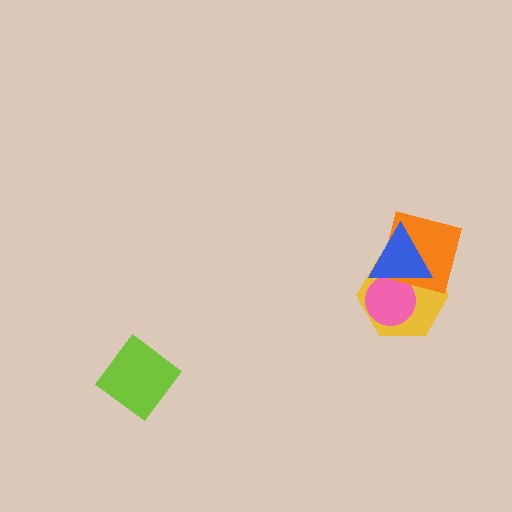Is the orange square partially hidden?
Yes, it is partially covered by another shape.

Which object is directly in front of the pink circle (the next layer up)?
The orange square is directly in front of the pink circle.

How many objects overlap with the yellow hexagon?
3 objects overlap with the yellow hexagon.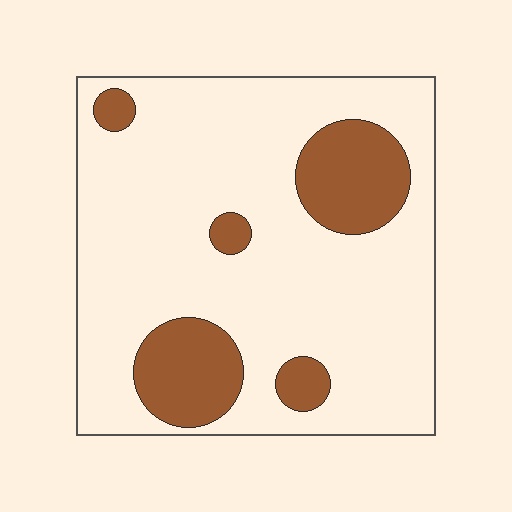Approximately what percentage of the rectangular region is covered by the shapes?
Approximately 20%.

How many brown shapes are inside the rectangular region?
5.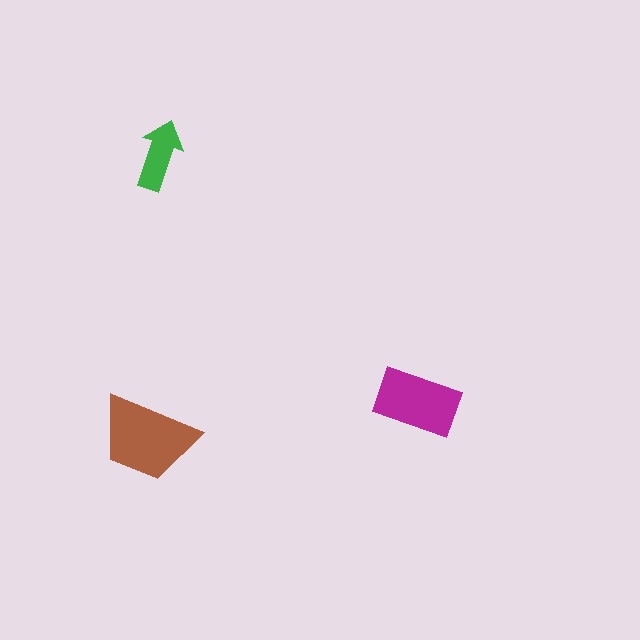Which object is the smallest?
The green arrow.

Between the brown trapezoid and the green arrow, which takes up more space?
The brown trapezoid.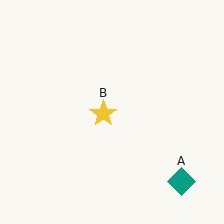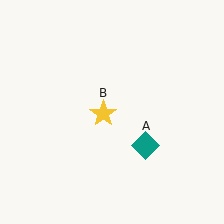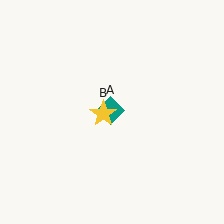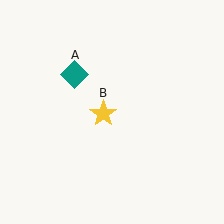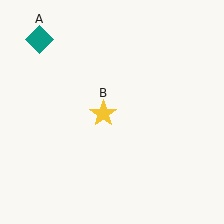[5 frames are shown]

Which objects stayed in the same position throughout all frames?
Yellow star (object B) remained stationary.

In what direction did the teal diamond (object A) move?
The teal diamond (object A) moved up and to the left.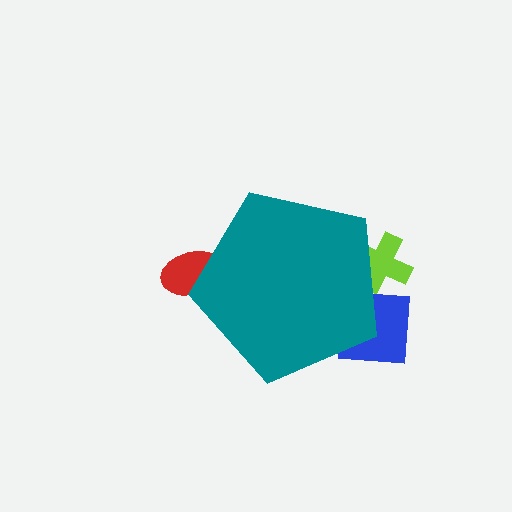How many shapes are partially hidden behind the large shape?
3 shapes are partially hidden.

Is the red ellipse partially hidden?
Yes, the red ellipse is partially hidden behind the teal pentagon.